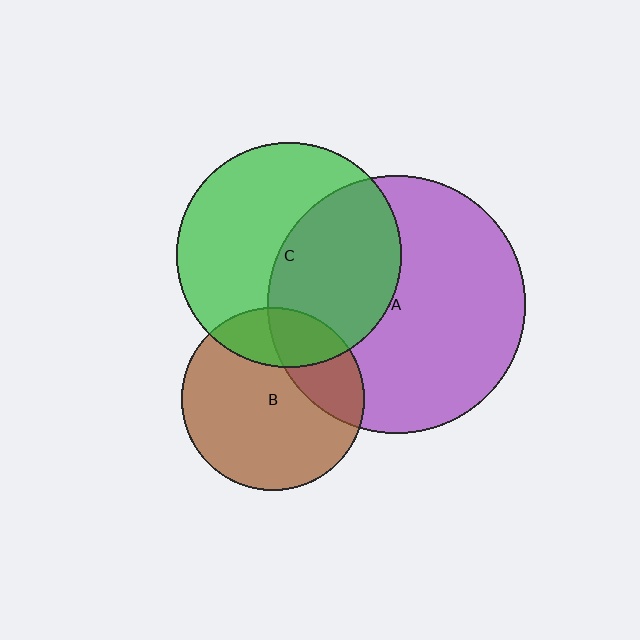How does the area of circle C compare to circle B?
Approximately 1.5 times.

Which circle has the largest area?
Circle A (purple).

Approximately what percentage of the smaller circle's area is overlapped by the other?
Approximately 20%.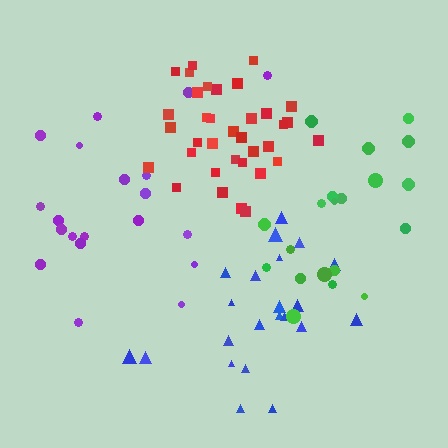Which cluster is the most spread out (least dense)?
Green.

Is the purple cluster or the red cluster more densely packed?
Red.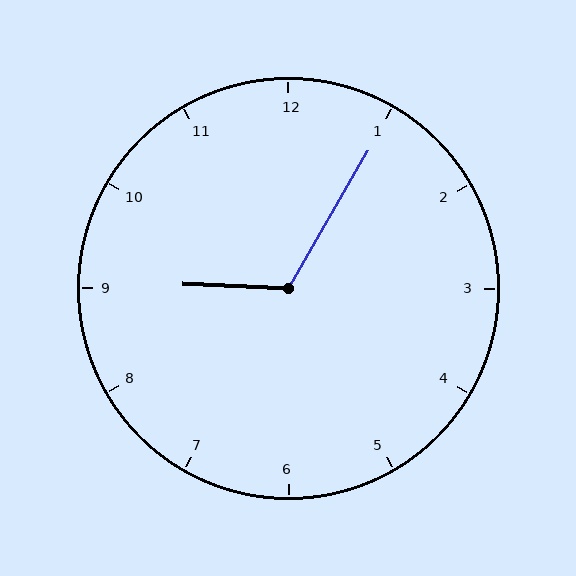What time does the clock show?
9:05.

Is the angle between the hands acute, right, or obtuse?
It is obtuse.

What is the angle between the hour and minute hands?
Approximately 118 degrees.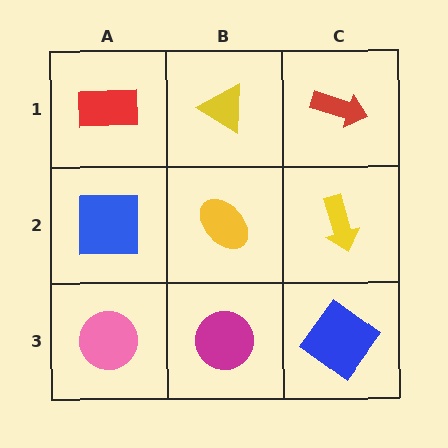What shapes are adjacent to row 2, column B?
A yellow triangle (row 1, column B), a magenta circle (row 3, column B), a blue square (row 2, column A), a yellow arrow (row 2, column C).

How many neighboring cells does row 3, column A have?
2.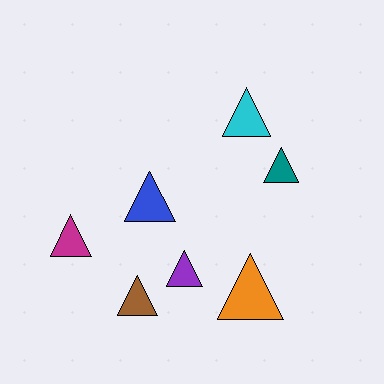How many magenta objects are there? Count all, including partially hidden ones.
There is 1 magenta object.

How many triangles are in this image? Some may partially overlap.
There are 7 triangles.